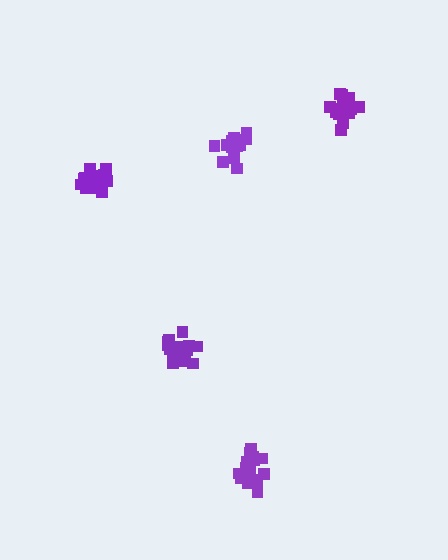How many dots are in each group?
Group 1: 15 dots, Group 2: 17 dots, Group 3: 20 dots, Group 4: 17 dots, Group 5: 18 dots (87 total).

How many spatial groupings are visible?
There are 5 spatial groupings.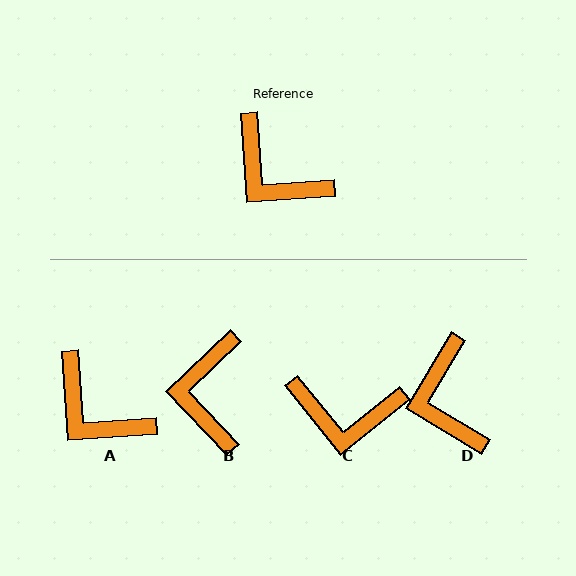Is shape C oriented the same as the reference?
No, it is off by about 35 degrees.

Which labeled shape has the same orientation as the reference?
A.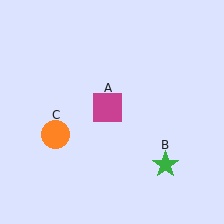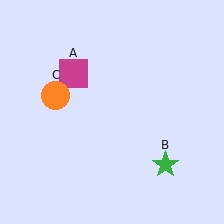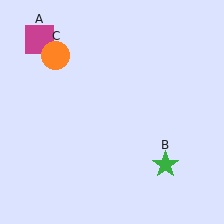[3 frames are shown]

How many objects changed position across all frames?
2 objects changed position: magenta square (object A), orange circle (object C).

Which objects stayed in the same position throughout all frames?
Green star (object B) remained stationary.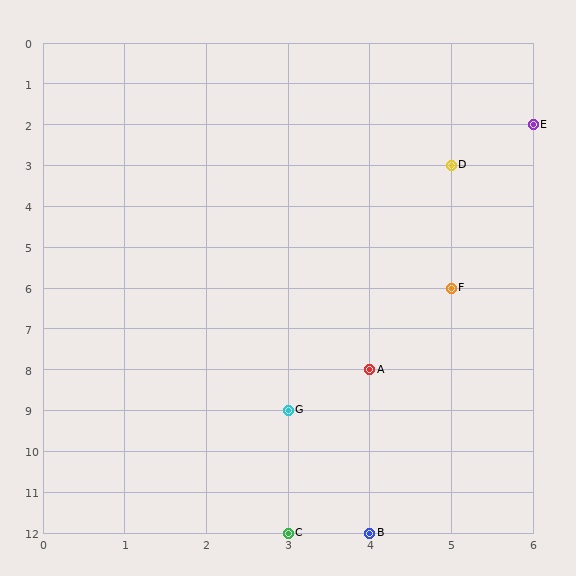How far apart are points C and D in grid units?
Points C and D are 2 columns and 9 rows apart (about 9.2 grid units diagonally).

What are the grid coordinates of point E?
Point E is at grid coordinates (6, 2).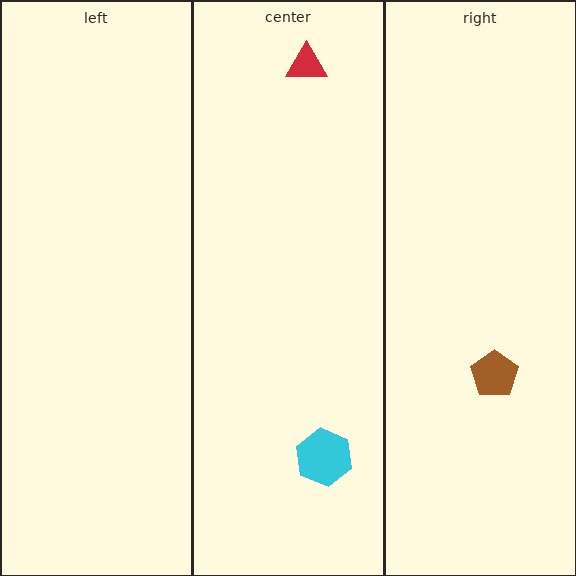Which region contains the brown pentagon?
The right region.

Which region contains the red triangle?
The center region.